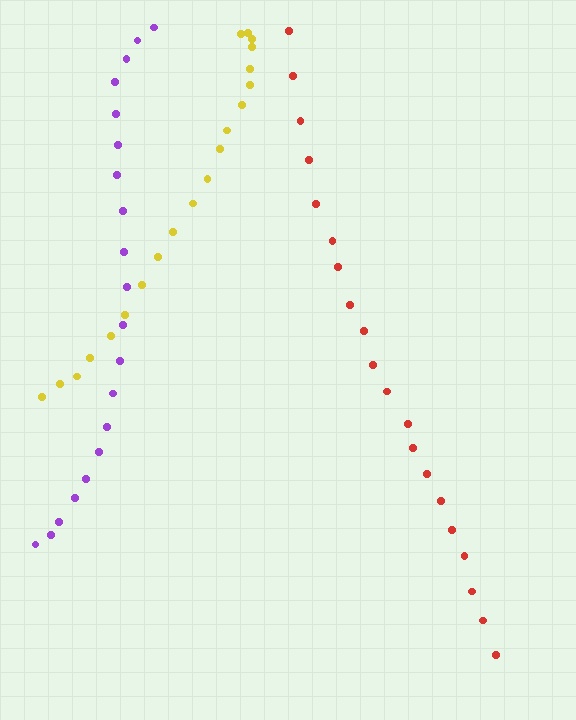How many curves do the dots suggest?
There are 3 distinct paths.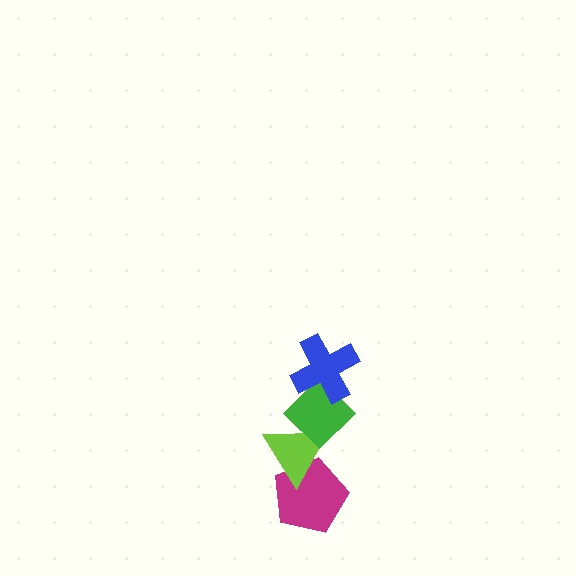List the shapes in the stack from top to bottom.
From top to bottom: the blue cross, the green diamond, the lime triangle, the magenta pentagon.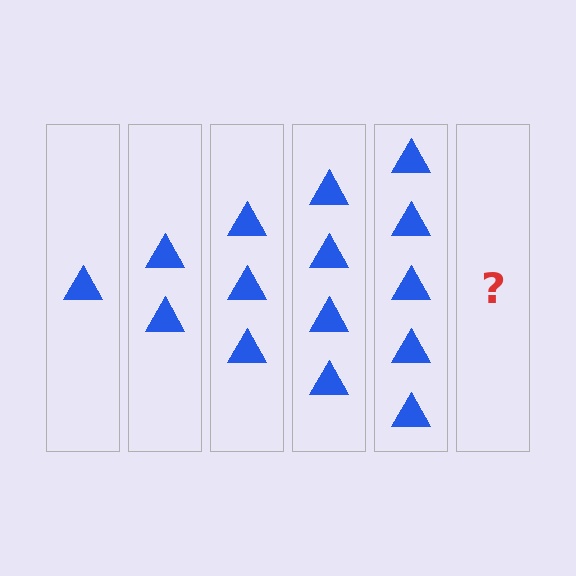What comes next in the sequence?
The next element should be 6 triangles.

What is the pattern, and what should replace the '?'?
The pattern is that each step adds one more triangle. The '?' should be 6 triangles.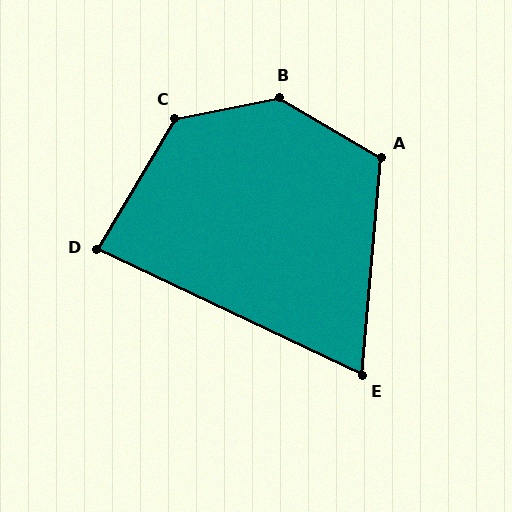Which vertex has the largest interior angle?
B, at approximately 139 degrees.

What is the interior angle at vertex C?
Approximately 132 degrees (obtuse).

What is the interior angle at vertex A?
Approximately 115 degrees (obtuse).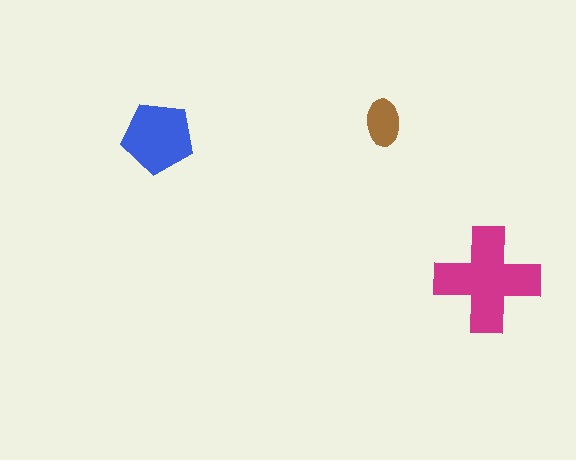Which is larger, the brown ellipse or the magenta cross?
The magenta cross.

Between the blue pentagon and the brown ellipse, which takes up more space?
The blue pentagon.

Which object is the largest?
The magenta cross.